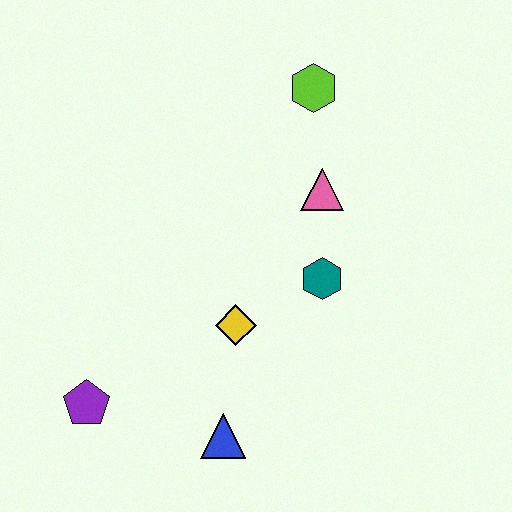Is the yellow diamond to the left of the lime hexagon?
Yes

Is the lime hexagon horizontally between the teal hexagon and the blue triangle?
Yes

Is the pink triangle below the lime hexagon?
Yes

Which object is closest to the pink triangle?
The teal hexagon is closest to the pink triangle.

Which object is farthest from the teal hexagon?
The purple pentagon is farthest from the teal hexagon.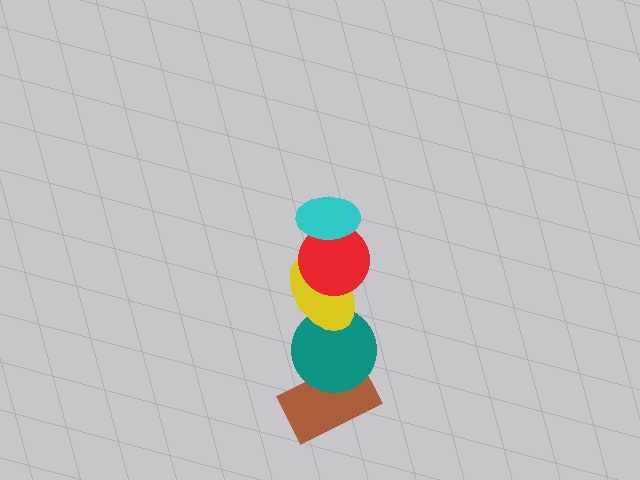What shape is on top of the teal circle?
The yellow ellipse is on top of the teal circle.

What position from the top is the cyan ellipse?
The cyan ellipse is 1st from the top.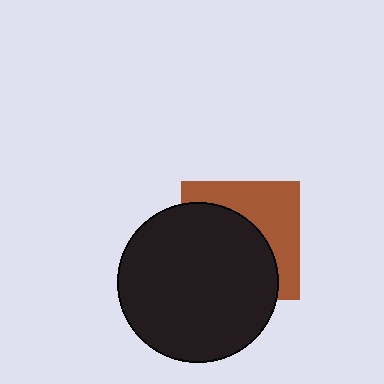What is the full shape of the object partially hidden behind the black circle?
The partially hidden object is a brown square.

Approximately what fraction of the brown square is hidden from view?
Roughly 58% of the brown square is hidden behind the black circle.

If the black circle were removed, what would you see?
You would see the complete brown square.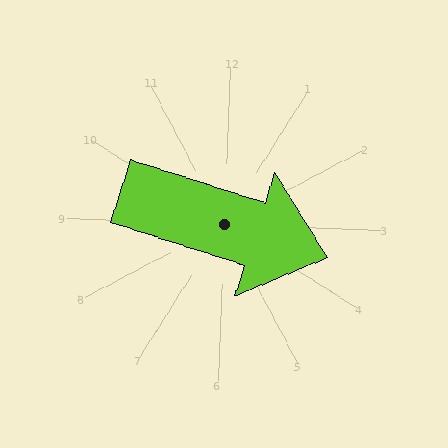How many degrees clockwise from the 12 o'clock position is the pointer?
Approximately 106 degrees.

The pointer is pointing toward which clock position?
Roughly 4 o'clock.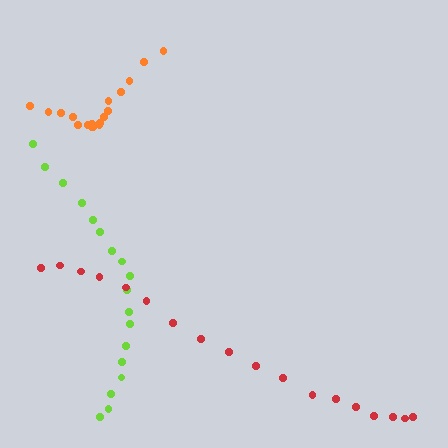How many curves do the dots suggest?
There are 3 distinct paths.